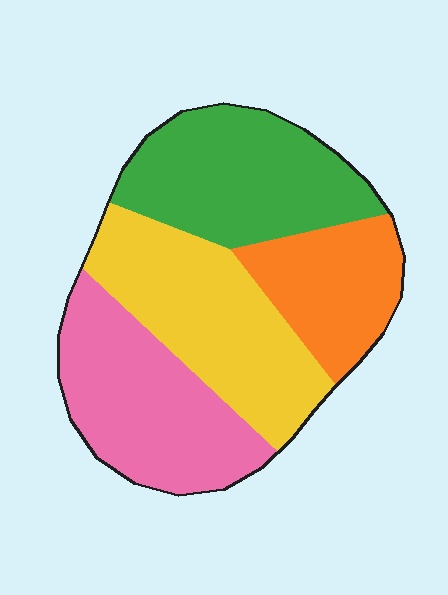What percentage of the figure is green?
Green covers about 25% of the figure.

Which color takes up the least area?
Orange, at roughly 15%.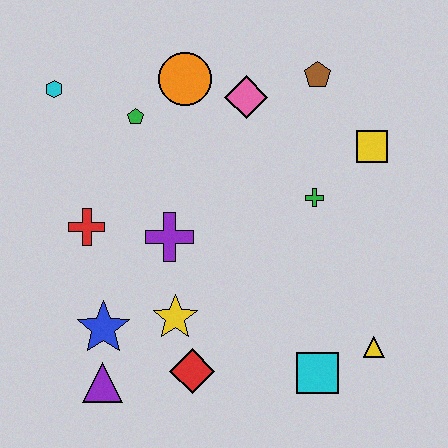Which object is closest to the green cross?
The yellow square is closest to the green cross.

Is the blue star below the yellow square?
Yes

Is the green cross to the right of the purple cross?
Yes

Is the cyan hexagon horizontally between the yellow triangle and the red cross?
No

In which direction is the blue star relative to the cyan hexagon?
The blue star is below the cyan hexagon.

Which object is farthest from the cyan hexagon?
The yellow triangle is farthest from the cyan hexagon.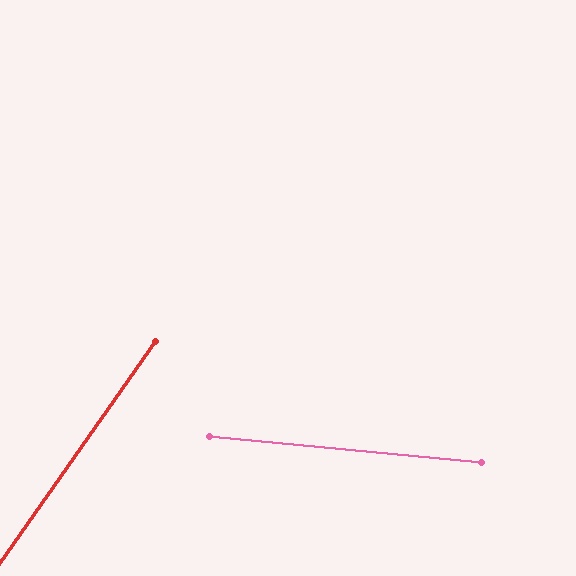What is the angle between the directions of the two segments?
Approximately 60 degrees.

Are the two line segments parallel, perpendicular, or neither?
Neither parallel nor perpendicular — they differ by about 60°.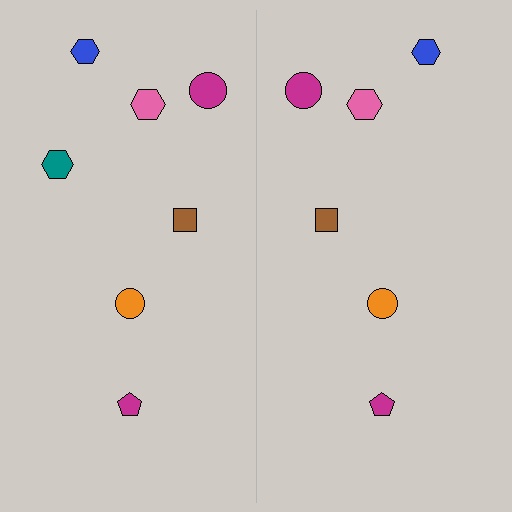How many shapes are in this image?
There are 13 shapes in this image.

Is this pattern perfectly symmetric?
No, the pattern is not perfectly symmetric. A teal hexagon is missing from the right side.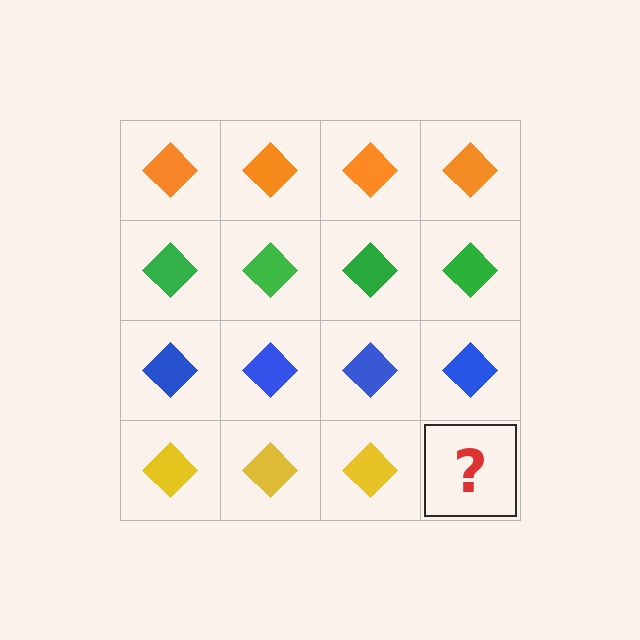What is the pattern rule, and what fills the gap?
The rule is that each row has a consistent color. The gap should be filled with a yellow diamond.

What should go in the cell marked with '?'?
The missing cell should contain a yellow diamond.